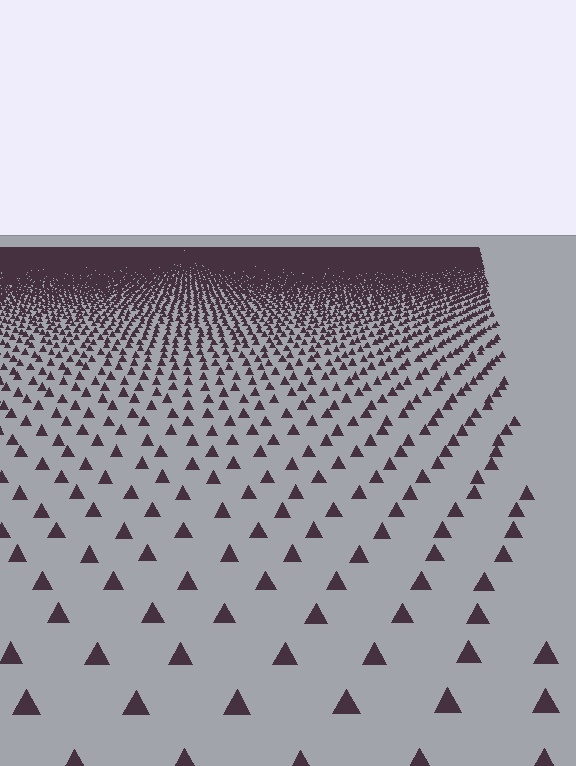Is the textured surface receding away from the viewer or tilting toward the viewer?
The surface is receding away from the viewer. Texture elements get smaller and denser toward the top.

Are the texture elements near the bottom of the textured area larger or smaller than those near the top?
Larger. Near the bottom, elements are closer to the viewer and appear at a bigger on-screen size.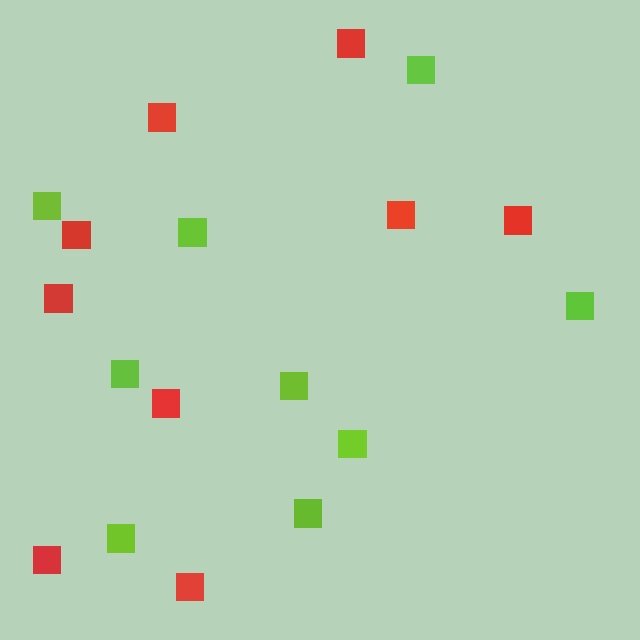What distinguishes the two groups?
There are 2 groups: one group of red squares (9) and one group of lime squares (9).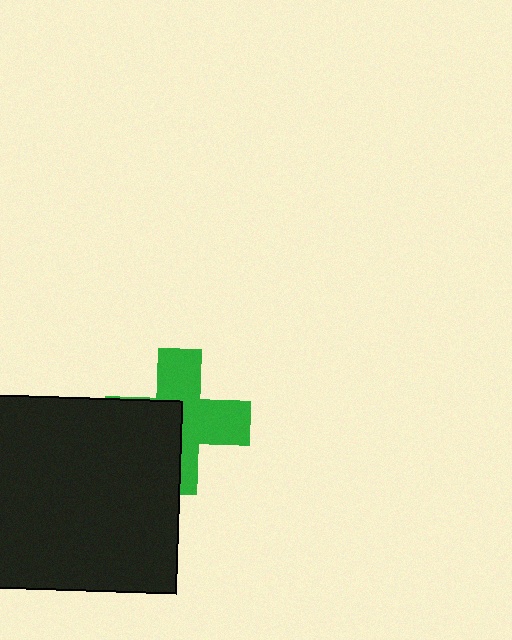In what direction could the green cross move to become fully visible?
The green cross could move right. That would shift it out from behind the black square entirely.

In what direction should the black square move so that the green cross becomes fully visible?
The black square should move left. That is the shortest direction to clear the overlap and leave the green cross fully visible.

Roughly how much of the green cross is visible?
About half of it is visible (roughly 58%).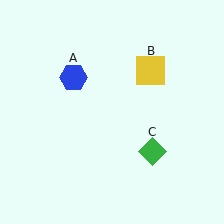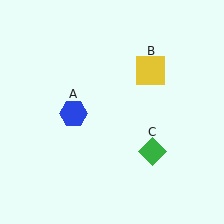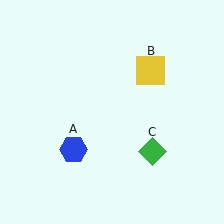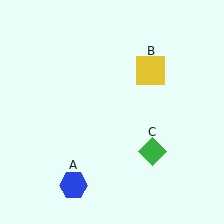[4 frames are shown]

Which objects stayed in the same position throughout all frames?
Yellow square (object B) and green diamond (object C) remained stationary.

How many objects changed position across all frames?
1 object changed position: blue hexagon (object A).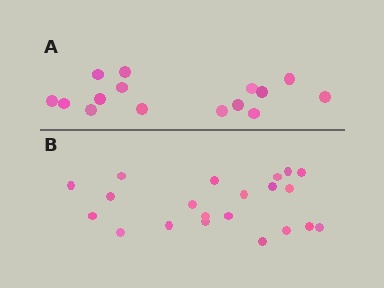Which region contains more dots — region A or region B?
Region B (the bottom region) has more dots.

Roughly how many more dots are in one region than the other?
Region B has about 6 more dots than region A.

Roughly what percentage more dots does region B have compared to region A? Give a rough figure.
About 40% more.